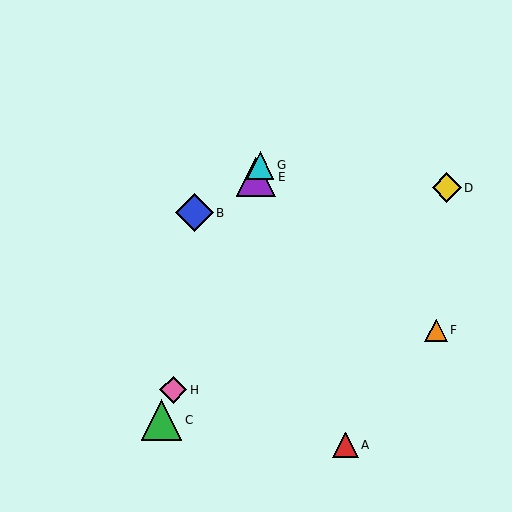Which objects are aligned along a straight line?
Objects C, E, G, H are aligned along a straight line.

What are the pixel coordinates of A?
Object A is at (346, 445).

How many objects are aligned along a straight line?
4 objects (C, E, G, H) are aligned along a straight line.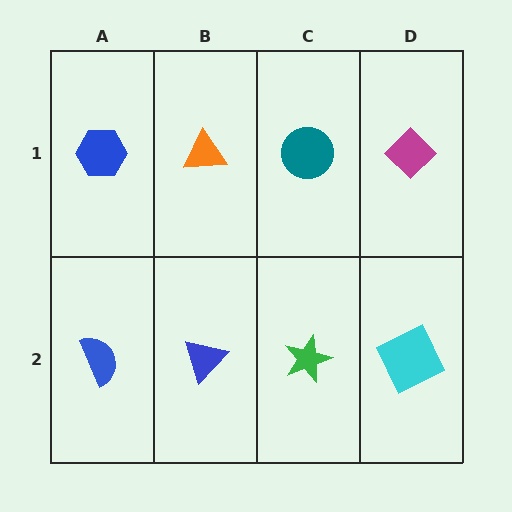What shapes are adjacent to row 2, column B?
An orange triangle (row 1, column B), a blue semicircle (row 2, column A), a green star (row 2, column C).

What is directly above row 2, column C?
A teal circle.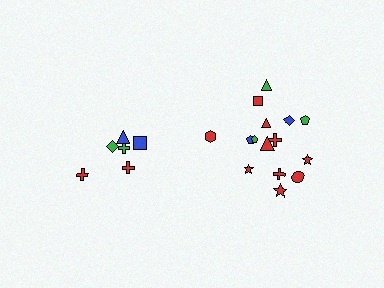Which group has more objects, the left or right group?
The right group.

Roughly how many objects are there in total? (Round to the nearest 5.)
Roughly 20 objects in total.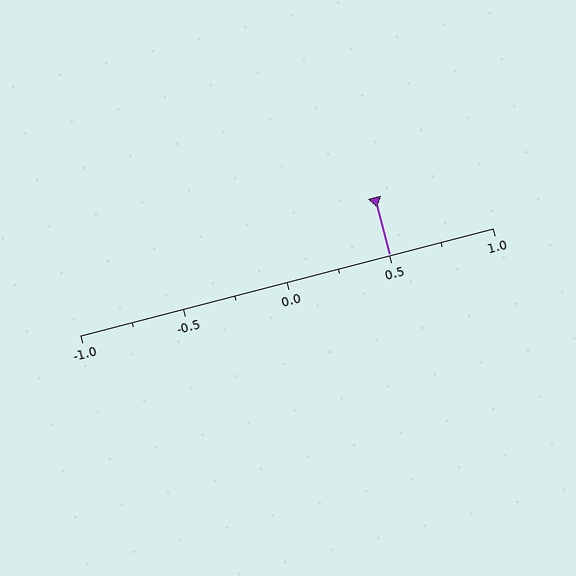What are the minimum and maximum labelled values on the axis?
The axis runs from -1.0 to 1.0.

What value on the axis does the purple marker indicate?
The marker indicates approximately 0.5.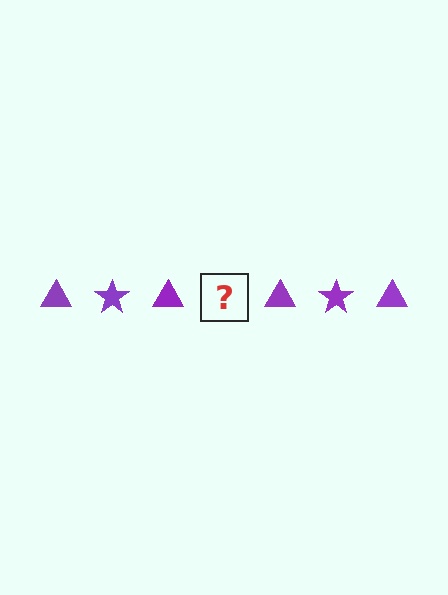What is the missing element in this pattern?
The missing element is a purple star.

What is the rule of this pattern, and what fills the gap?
The rule is that the pattern cycles through triangle, star shapes in purple. The gap should be filled with a purple star.